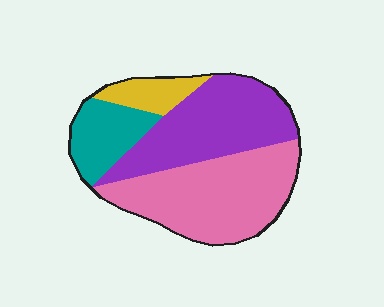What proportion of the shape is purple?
Purple covers about 35% of the shape.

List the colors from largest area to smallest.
From largest to smallest: pink, purple, teal, yellow.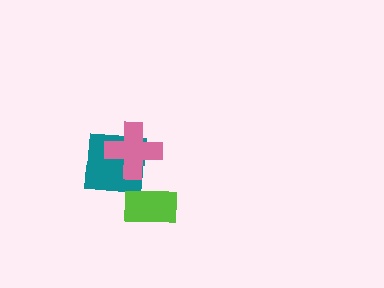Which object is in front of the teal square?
The pink cross is in front of the teal square.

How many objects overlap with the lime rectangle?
0 objects overlap with the lime rectangle.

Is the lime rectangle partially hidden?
No, no other shape covers it.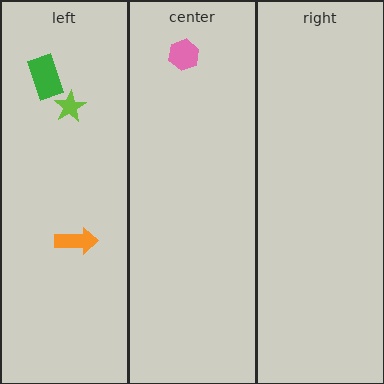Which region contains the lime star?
The left region.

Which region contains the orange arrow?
The left region.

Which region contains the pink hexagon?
The center region.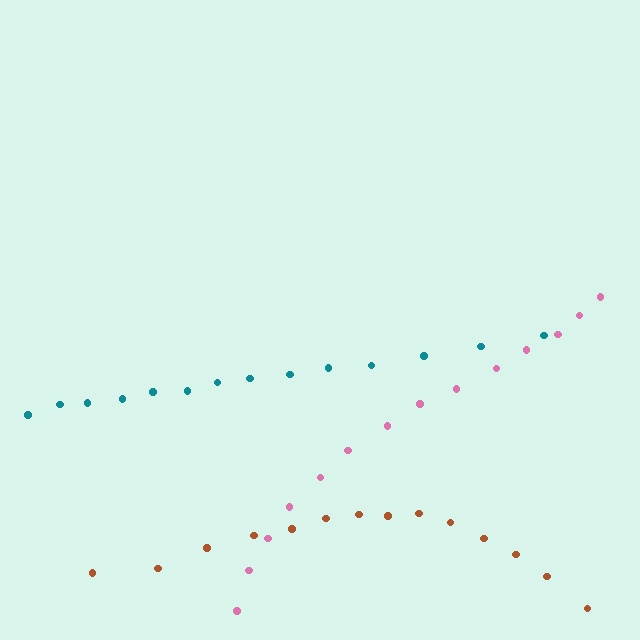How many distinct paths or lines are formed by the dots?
There are 3 distinct paths.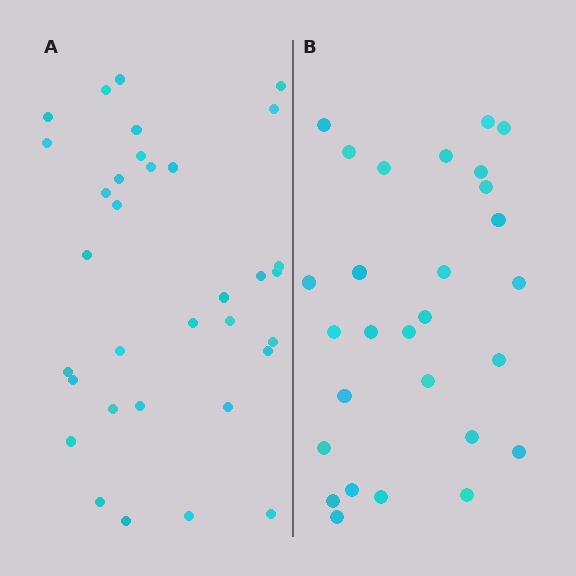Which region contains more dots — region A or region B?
Region A (the left region) has more dots.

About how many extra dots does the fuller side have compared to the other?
Region A has about 5 more dots than region B.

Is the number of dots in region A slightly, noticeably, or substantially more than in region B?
Region A has only slightly more — the two regions are fairly close. The ratio is roughly 1.2 to 1.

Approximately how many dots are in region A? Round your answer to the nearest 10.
About 30 dots. (The exact count is 33, which rounds to 30.)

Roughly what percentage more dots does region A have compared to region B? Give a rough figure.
About 20% more.